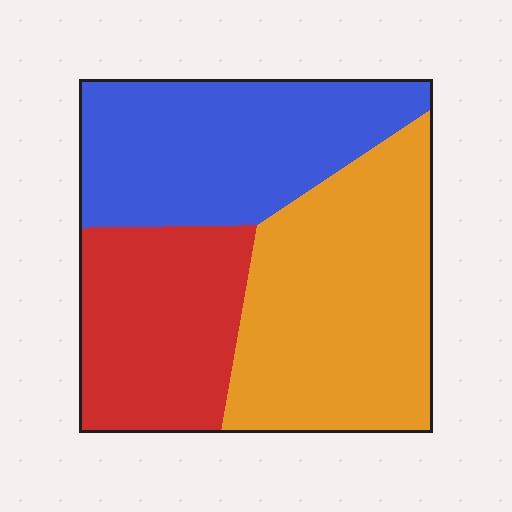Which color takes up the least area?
Red, at roughly 25%.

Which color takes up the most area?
Orange, at roughly 40%.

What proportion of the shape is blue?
Blue takes up about one third (1/3) of the shape.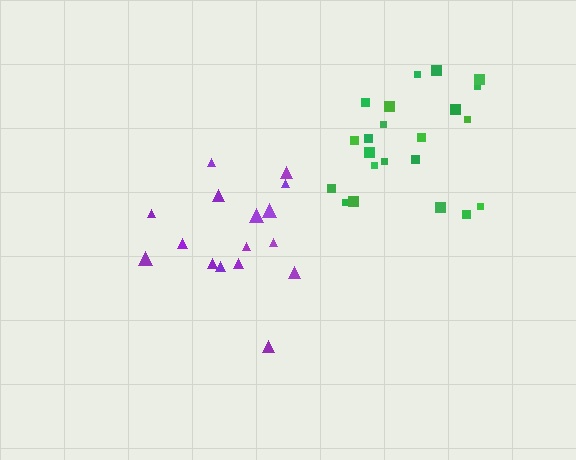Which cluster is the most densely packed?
Green.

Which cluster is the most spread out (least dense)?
Purple.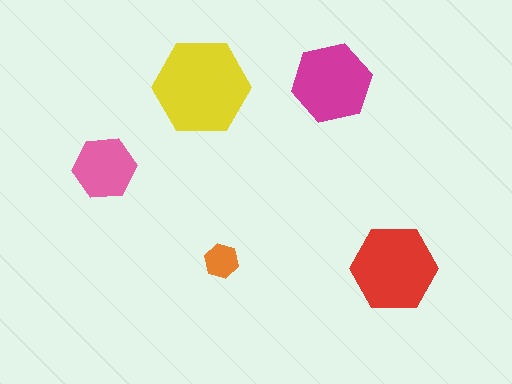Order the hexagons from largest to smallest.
the yellow one, the red one, the magenta one, the pink one, the orange one.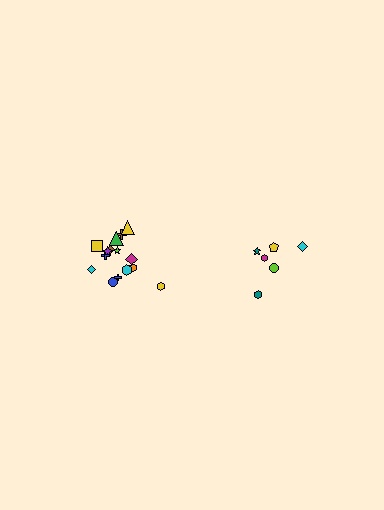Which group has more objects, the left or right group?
The left group.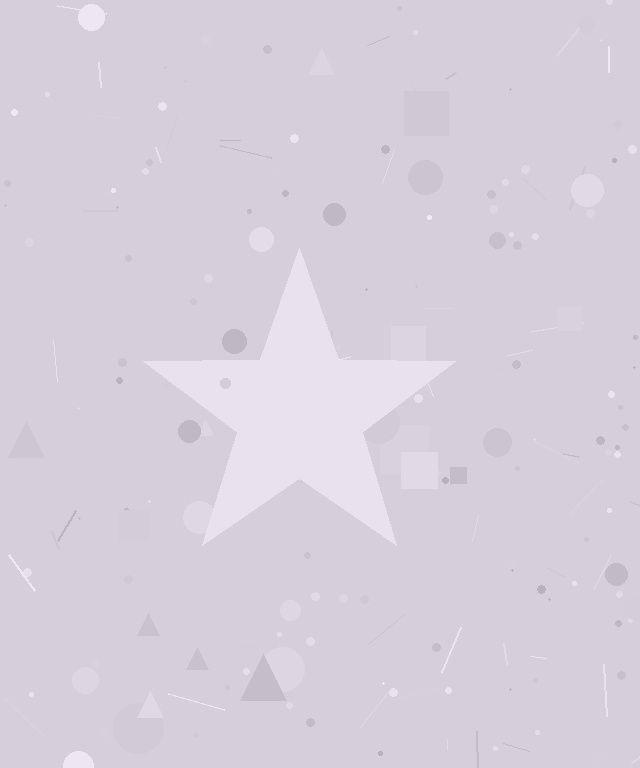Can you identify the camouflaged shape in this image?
The camouflaged shape is a star.